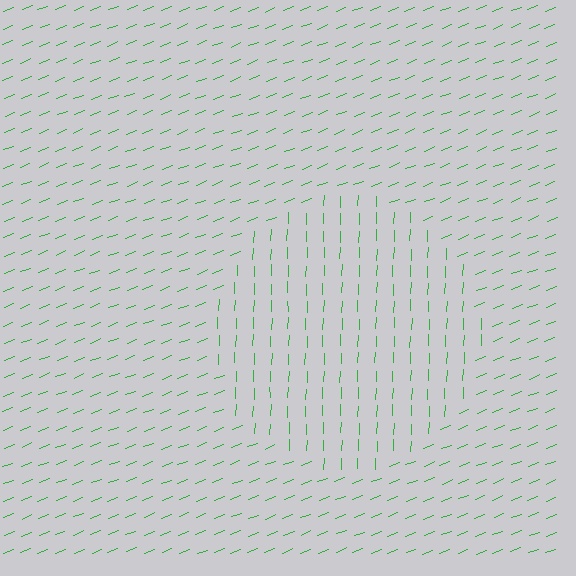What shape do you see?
I see a circle.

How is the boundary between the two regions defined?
The boundary is defined purely by a change in line orientation (approximately 66 degrees difference). All lines are the same color and thickness.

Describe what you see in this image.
The image is filled with small green line segments. A circle region in the image has lines oriented differently from the surrounding lines, creating a visible texture boundary.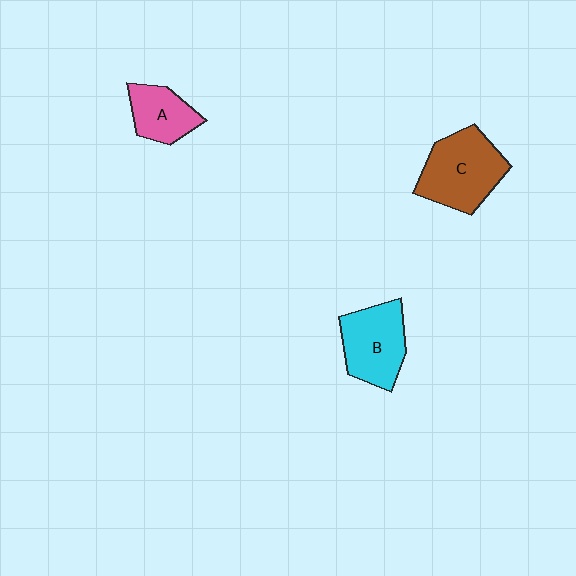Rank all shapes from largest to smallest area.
From largest to smallest: C (brown), B (cyan), A (pink).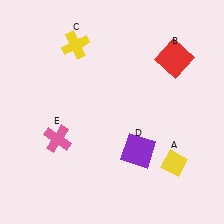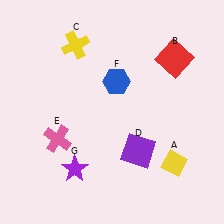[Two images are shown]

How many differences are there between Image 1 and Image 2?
There are 2 differences between the two images.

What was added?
A blue hexagon (F), a purple star (G) were added in Image 2.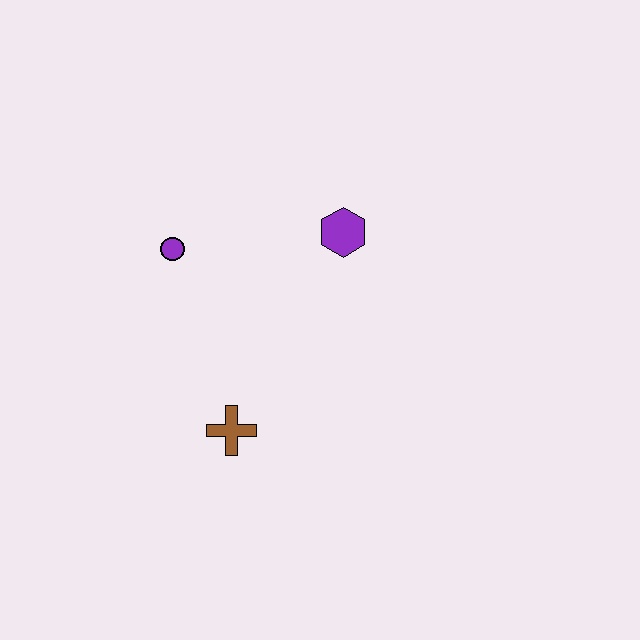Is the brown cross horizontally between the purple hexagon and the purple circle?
Yes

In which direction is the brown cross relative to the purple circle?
The brown cross is below the purple circle.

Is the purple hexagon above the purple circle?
Yes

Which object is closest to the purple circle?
The purple hexagon is closest to the purple circle.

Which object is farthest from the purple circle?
The brown cross is farthest from the purple circle.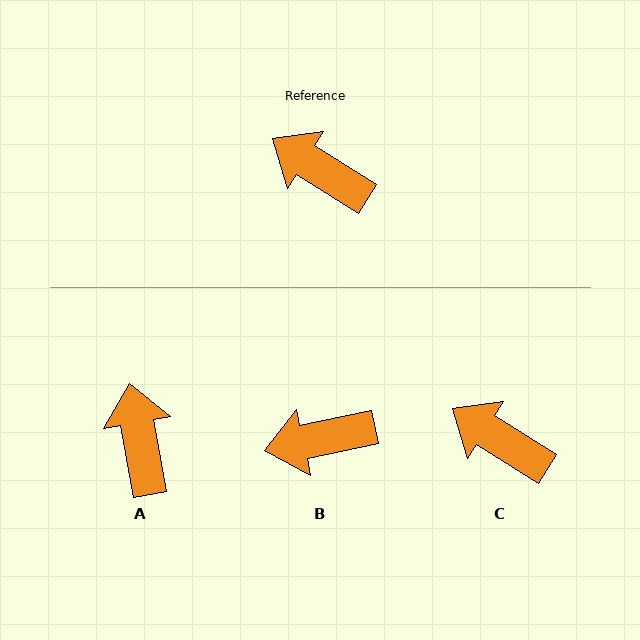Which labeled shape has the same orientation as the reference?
C.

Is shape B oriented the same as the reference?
No, it is off by about 45 degrees.